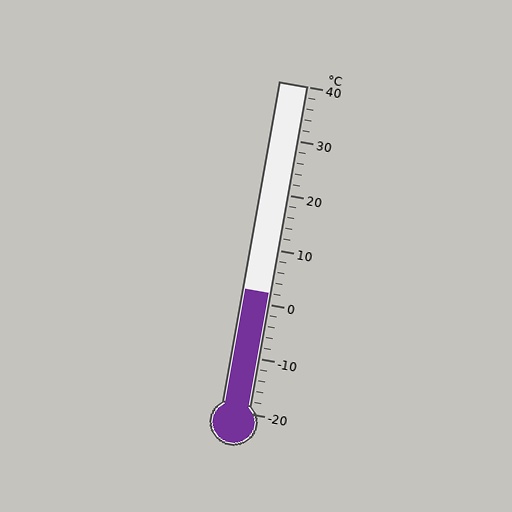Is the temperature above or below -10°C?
The temperature is above -10°C.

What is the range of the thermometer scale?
The thermometer scale ranges from -20°C to 40°C.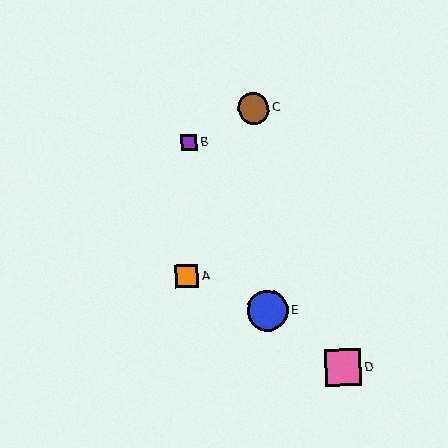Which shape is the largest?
The blue circle (labeled E) is the largest.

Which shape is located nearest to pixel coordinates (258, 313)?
The blue circle (labeled E) at (267, 311) is nearest to that location.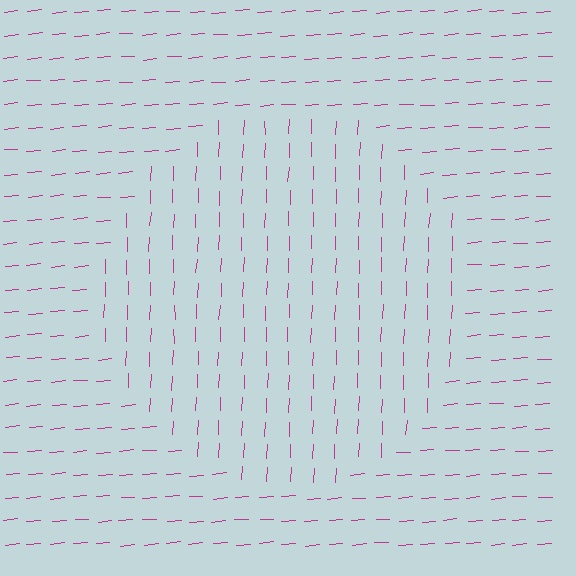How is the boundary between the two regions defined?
The boundary is defined purely by a change in line orientation (approximately 83 degrees difference). All lines are the same color and thickness.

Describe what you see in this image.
The image is filled with small magenta line segments. A circle region in the image has lines oriented differently from the surrounding lines, creating a visible texture boundary.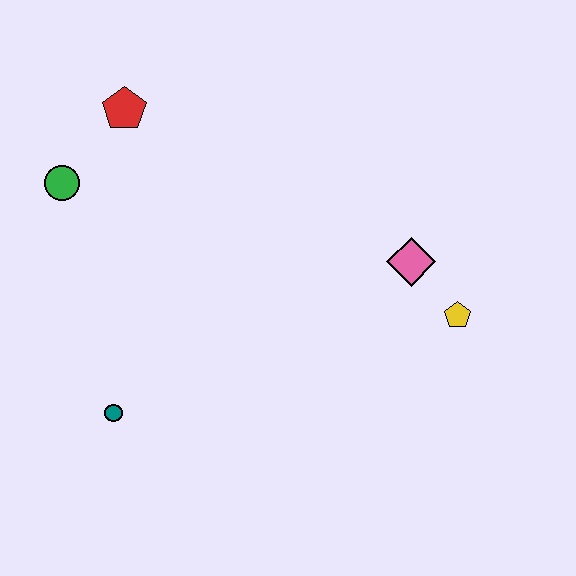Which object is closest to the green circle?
The red pentagon is closest to the green circle.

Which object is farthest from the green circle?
The yellow pentagon is farthest from the green circle.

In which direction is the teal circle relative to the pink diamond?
The teal circle is to the left of the pink diamond.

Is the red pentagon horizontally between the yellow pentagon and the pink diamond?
No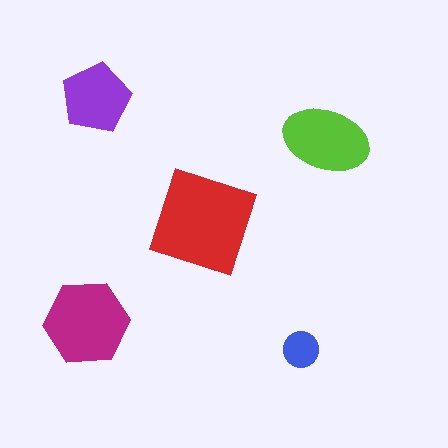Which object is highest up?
The purple pentagon is topmost.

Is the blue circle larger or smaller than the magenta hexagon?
Smaller.